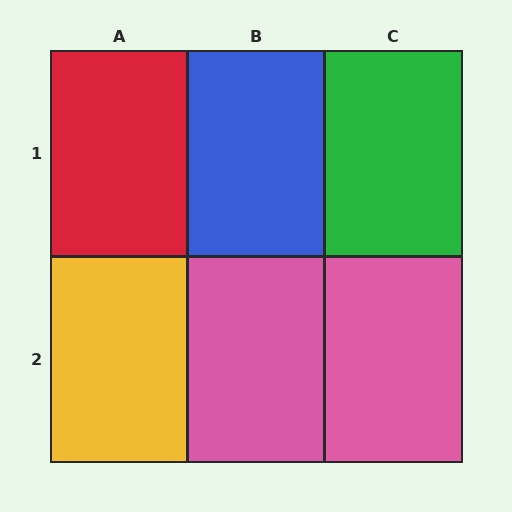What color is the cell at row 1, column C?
Green.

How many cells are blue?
1 cell is blue.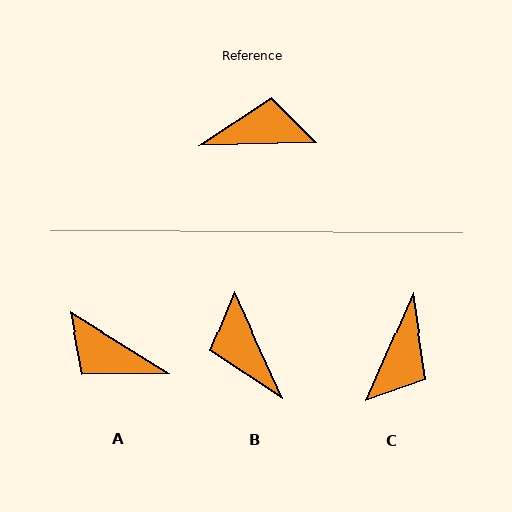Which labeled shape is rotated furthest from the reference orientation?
A, about 147 degrees away.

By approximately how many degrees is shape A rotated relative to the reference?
Approximately 147 degrees counter-clockwise.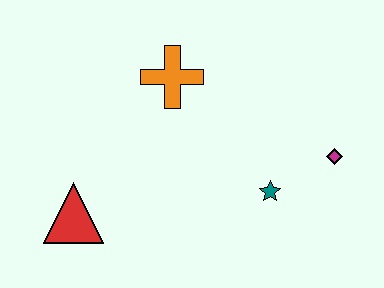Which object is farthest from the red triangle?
The magenta diamond is farthest from the red triangle.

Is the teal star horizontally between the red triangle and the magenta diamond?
Yes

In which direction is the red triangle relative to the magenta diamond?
The red triangle is to the left of the magenta diamond.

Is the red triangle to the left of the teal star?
Yes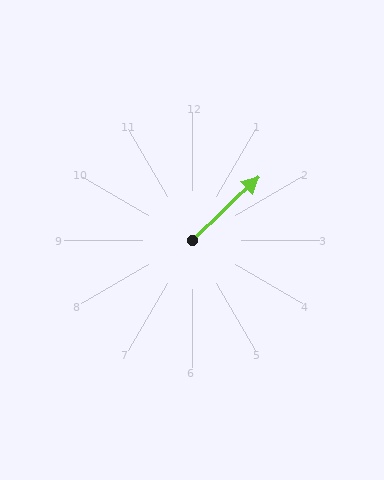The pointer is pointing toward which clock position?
Roughly 2 o'clock.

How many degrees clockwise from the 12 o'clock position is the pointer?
Approximately 47 degrees.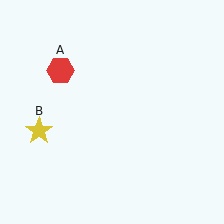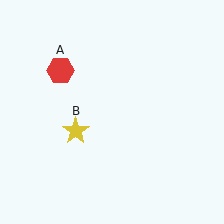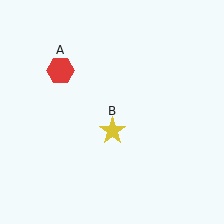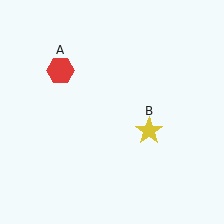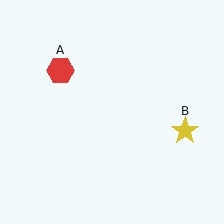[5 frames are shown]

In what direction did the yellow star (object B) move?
The yellow star (object B) moved right.